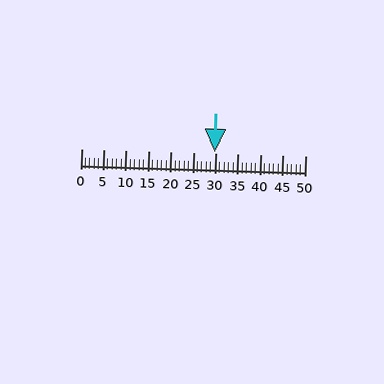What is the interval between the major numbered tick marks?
The major tick marks are spaced 5 units apart.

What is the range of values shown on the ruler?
The ruler shows values from 0 to 50.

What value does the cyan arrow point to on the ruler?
The cyan arrow points to approximately 30.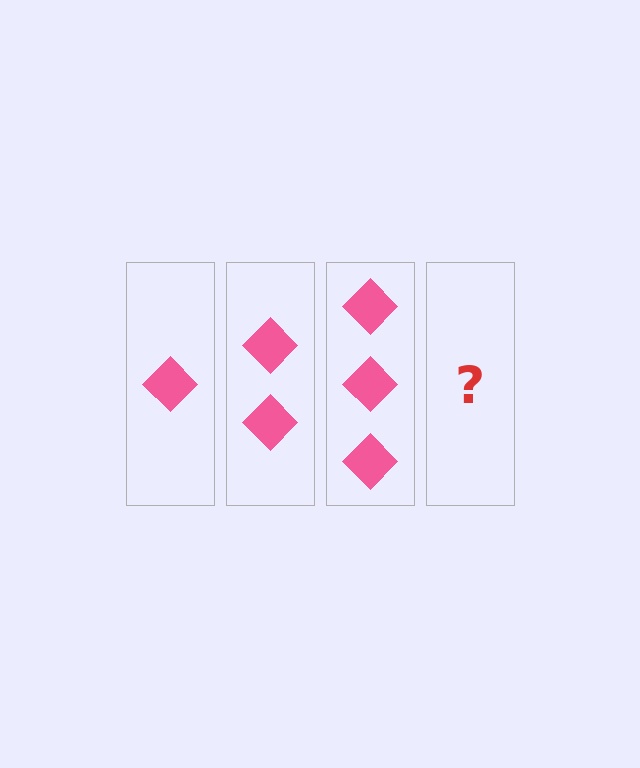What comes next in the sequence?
The next element should be 4 diamonds.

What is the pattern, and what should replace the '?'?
The pattern is that each step adds one more diamond. The '?' should be 4 diamonds.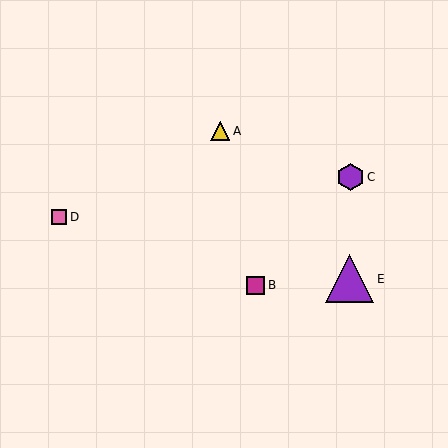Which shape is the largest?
The purple triangle (labeled E) is the largest.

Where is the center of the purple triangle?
The center of the purple triangle is at (350, 279).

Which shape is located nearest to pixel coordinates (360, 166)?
The purple hexagon (labeled C) at (351, 177) is nearest to that location.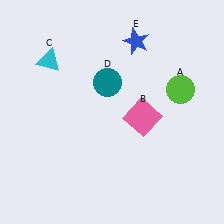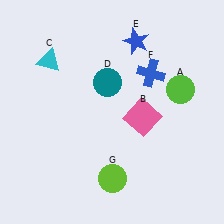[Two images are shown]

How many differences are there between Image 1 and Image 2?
There are 2 differences between the two images.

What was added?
A blue cross (F), a lime circle (G) were added in Image 2.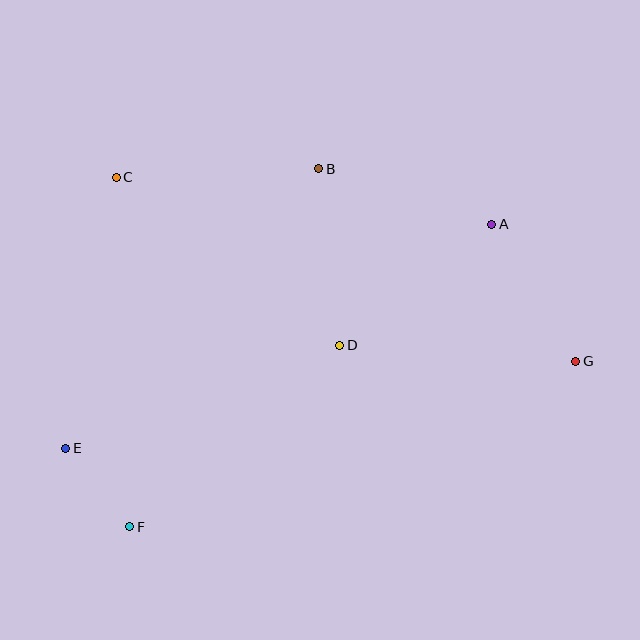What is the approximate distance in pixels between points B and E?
The distance between B and E is approximately 377 pixels.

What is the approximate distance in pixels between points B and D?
The distance between B and D is approximately 178 pixels.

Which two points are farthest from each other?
Points E and G are farthest from each other.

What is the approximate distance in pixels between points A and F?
The distance between A and F is approximately 472 pixels.